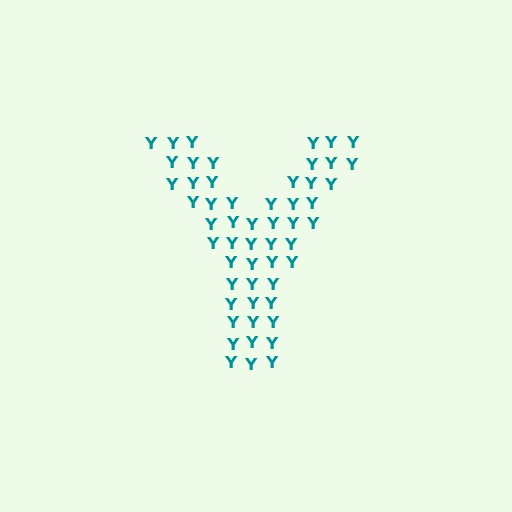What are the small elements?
The small elements are letter Y's.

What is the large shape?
The large shape is the letter Y.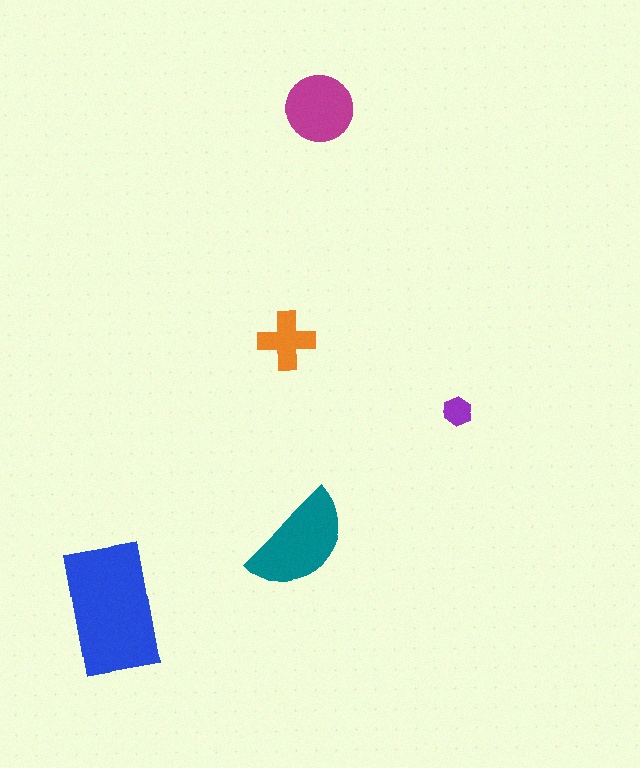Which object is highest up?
The magenta circle is topmost.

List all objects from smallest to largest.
The purple hexagon, the orange cross, the magenta circle, the teal semicircle, the blue rectangle.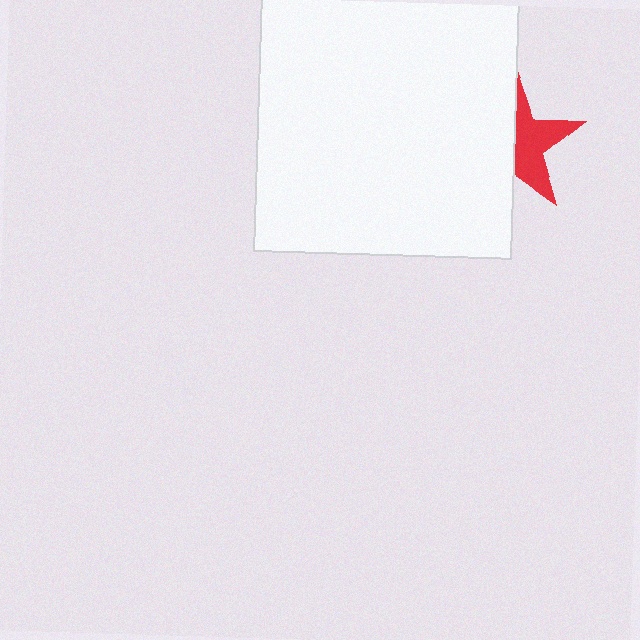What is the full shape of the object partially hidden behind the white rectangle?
The partially hidden object is a red star.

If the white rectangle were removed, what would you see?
You would see the complete red star.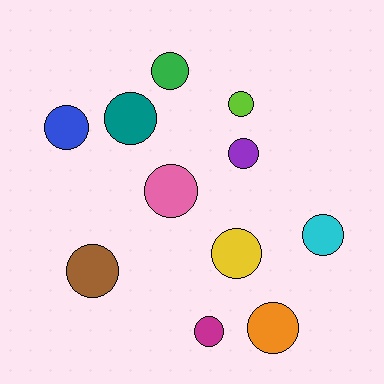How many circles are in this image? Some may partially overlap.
There are 11 circles.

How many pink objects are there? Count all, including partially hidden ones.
There is 1 pink object.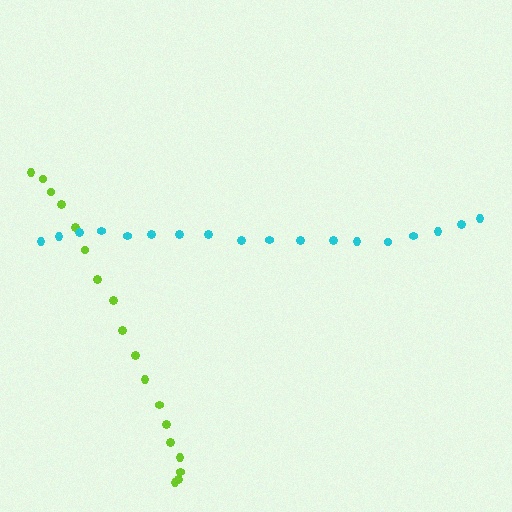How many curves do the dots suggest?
There are 2 distinct paths.